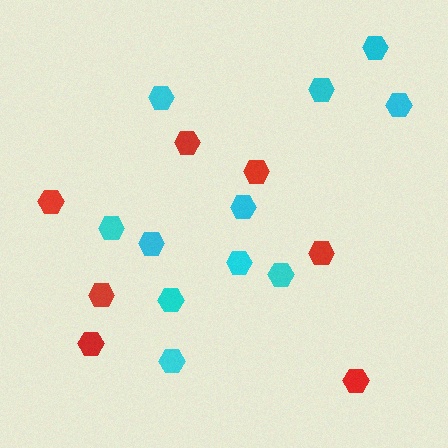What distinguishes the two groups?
There are 2 groups: one group of cyan hexagons (11) and one group of red hexagons (7).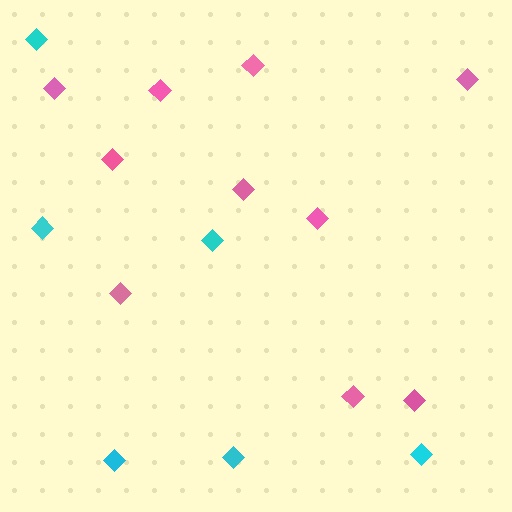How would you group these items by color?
There are 2 groups: one group of cyan diamonds (6) and one group of pink diamonds (10).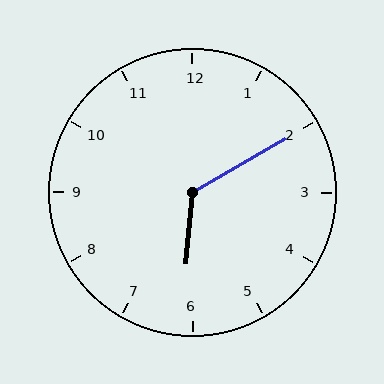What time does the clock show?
6:10.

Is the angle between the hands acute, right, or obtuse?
It is obtuse.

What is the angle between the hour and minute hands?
Approximately 125 degrees.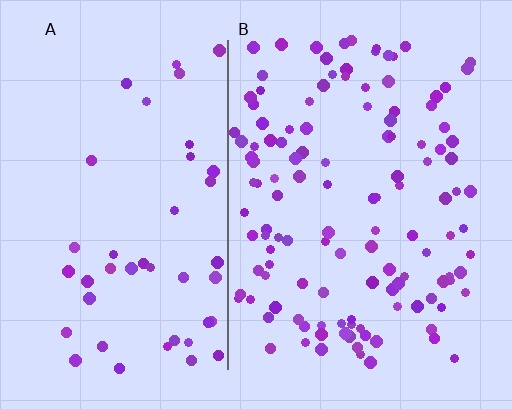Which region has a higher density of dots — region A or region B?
B (the right).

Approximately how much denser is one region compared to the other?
Approximately 2.8× — region B over region A.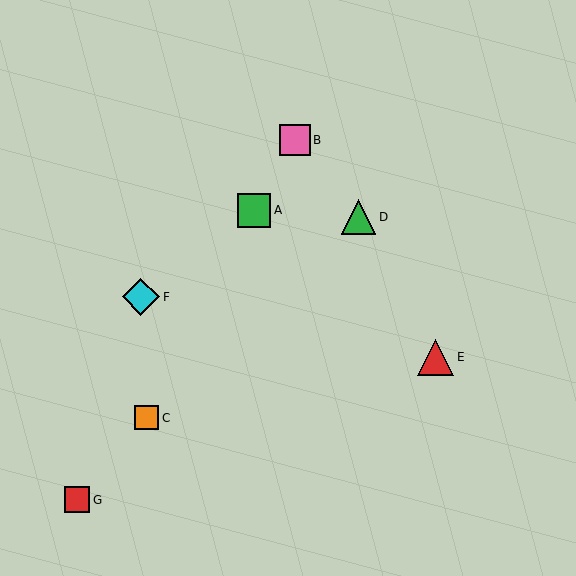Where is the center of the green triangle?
The center of the green triangle is at (358, 217).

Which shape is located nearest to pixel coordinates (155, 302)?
The cyan diamond (labeled F) at (141, 297) is nearest to that location.